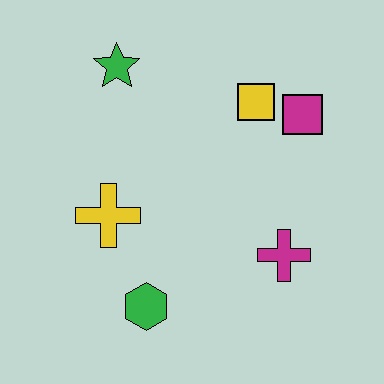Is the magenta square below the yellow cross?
No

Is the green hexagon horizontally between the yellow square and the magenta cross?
No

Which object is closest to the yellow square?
The magenta square is closest to the yellow square.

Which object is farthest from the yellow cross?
The magenta square is farthest from the yellow cross.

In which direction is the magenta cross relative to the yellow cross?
The magenta cross is to the right of the yellow cross.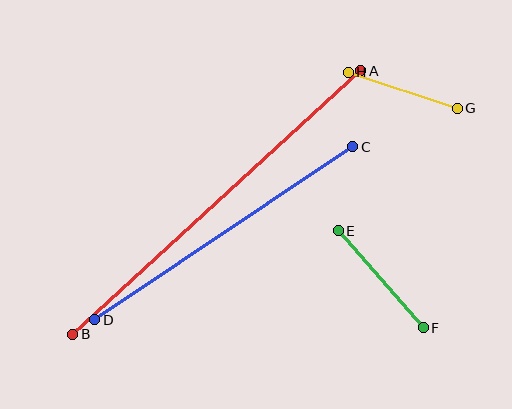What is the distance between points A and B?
The distance is approximately 390 pixels.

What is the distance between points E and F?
The distance is approximately 129 pixels.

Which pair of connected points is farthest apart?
Points A and B are farthest apart.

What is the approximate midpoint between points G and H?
The midpoint is at approximately (403, 90) pixels.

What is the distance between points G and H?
The distance is approximately 115 pixels.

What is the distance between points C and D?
The distance is approximately 311 pixels.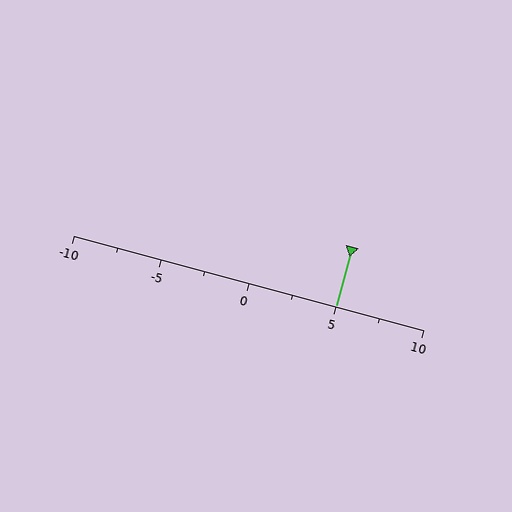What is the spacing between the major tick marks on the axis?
The major ticks are spaced 5 apart.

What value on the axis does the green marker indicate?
The marker indicates approximately 5.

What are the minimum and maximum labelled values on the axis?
The axis runs from -10 to 10.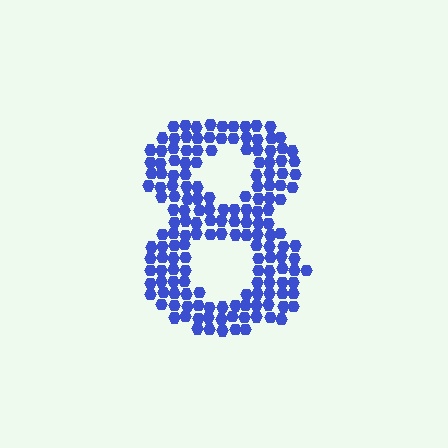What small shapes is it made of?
It is made of small hexagons.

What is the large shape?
The large shape is the digit 8.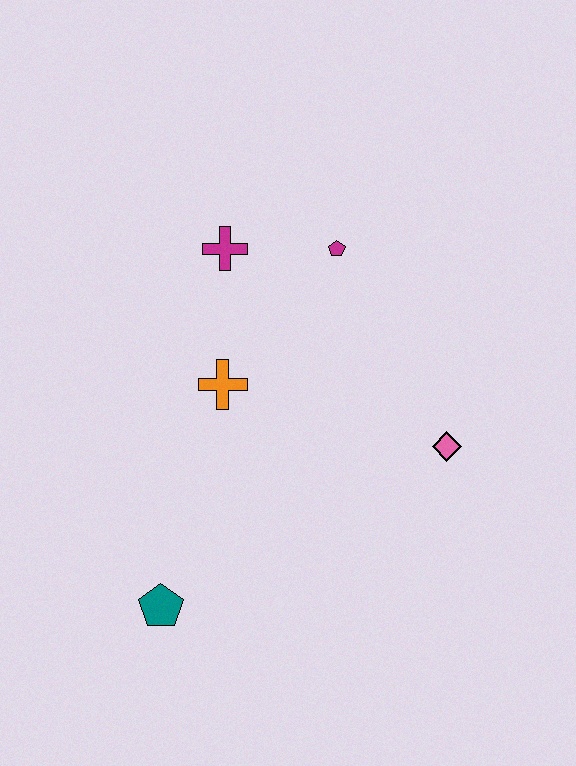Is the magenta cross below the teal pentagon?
No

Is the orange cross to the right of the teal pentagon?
Yes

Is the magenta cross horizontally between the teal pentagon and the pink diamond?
Yes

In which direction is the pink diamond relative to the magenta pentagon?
The pink diamond is below the magenta pentagon.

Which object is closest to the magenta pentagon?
The magenta cross is closest to the magenta pentagon.